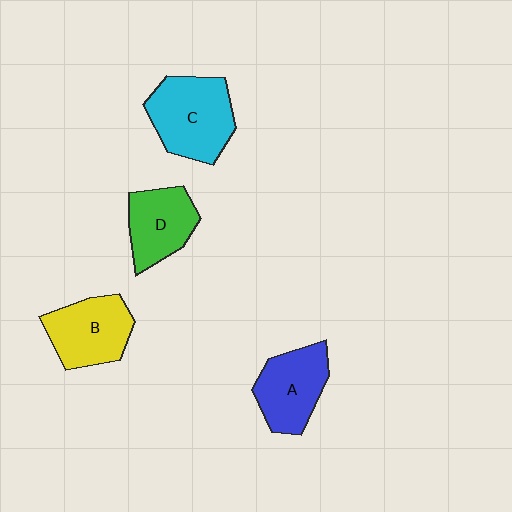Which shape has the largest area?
Shape C (cyan).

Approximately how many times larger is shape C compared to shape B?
Approximately 1.2 times.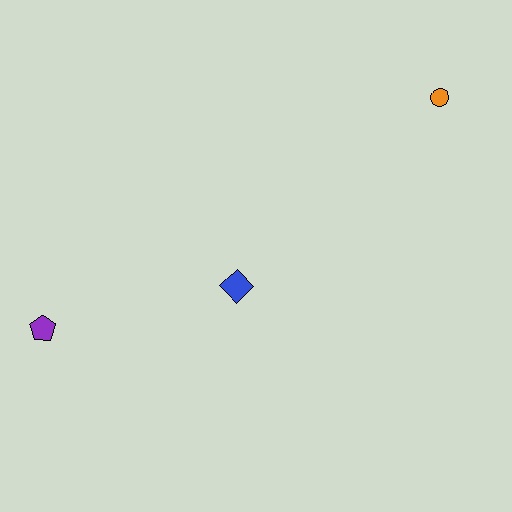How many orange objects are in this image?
There is 1 orange object.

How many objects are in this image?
There are 3 objects.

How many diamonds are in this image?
There is 1 diamond.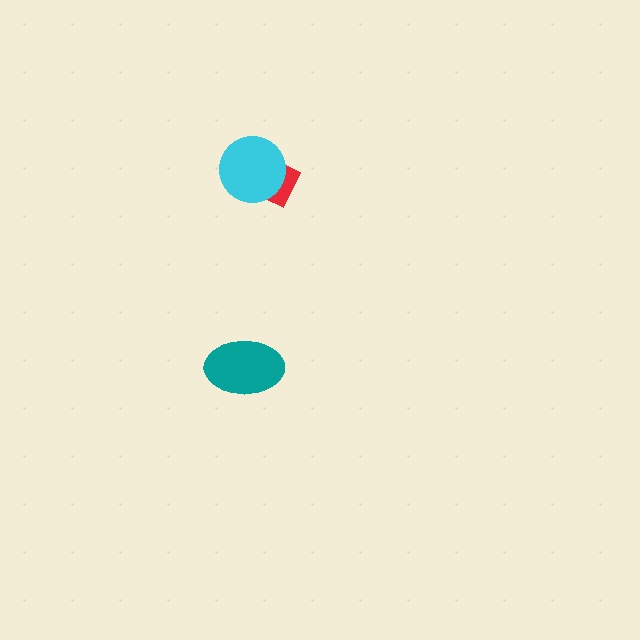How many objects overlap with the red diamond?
1 object overlaps with the red diamond.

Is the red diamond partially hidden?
Yes, it is partially covered by another shape.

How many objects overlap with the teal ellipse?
0 objects overlap with the teal ellipse.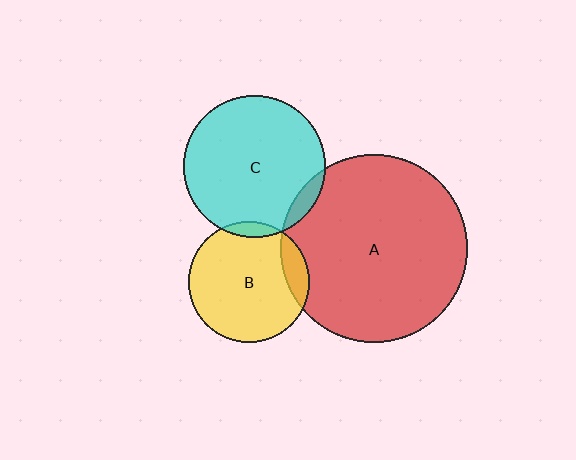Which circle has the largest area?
Circle A (red).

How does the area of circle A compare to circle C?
Approximately 1.7 times.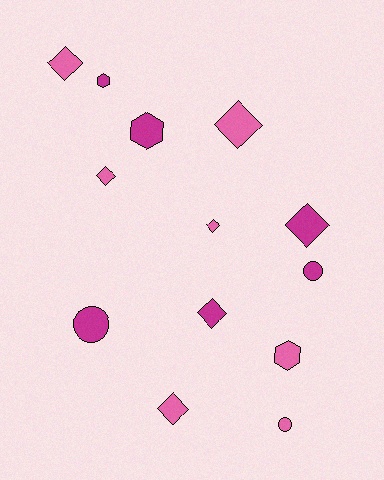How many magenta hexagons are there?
There are 2 magenta hexagons.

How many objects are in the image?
There are 13 objects.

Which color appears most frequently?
Pink, with 7 objects.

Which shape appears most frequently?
Diamond, with 7 objects.